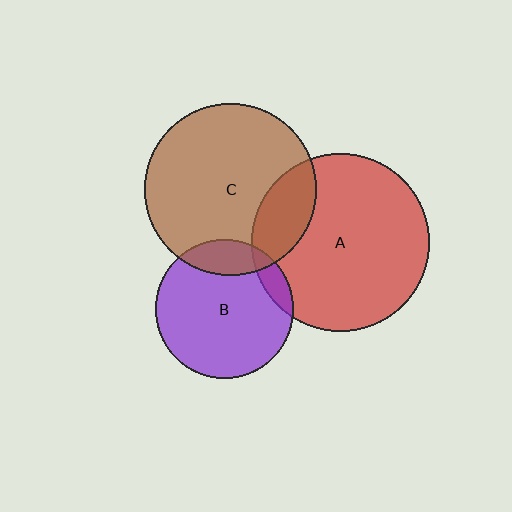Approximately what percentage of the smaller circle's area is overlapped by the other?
Approximately 20%.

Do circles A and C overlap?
Yes.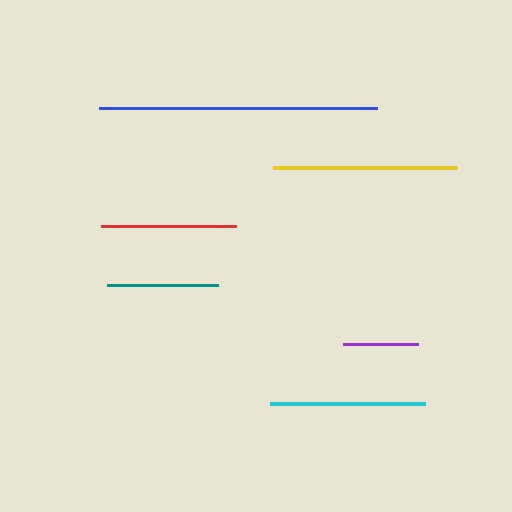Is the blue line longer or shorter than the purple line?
The blue line is longer than the purple line.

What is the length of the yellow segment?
The yellow segment is approximately 183 pixels long.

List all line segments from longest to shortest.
From longest to shortest: blue, yellow, cyan, red, teal, purple.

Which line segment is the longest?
The blue line is the longest at approximately 278 pixels.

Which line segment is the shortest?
The purple line is the shortest at approximately 76 pixels.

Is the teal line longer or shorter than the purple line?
The teal line is longer than the purple line.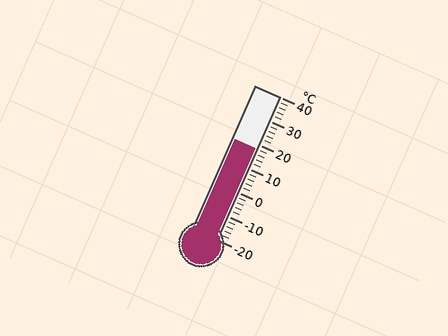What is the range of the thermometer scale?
The thermometer scale ranges from -20°C to 40°C.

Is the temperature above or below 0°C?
The temperature is above 0°C.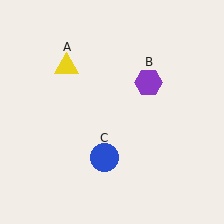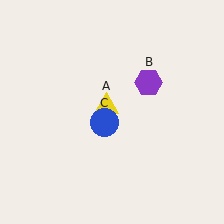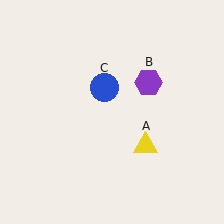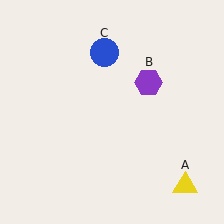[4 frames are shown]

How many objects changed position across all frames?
2 objects changed position: yellow triangle (object A), blue circle (object C).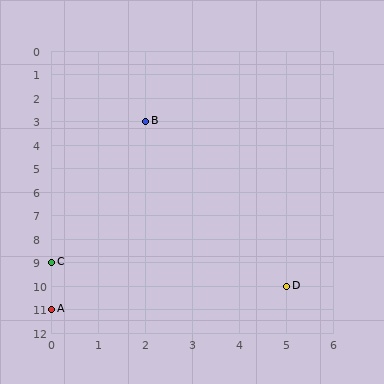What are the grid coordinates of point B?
Point B is at grid coordinates (2, 3).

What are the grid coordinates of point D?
Point D is at grid coordinates (5, 10).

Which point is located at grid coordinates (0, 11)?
Point A is at (0, 11).